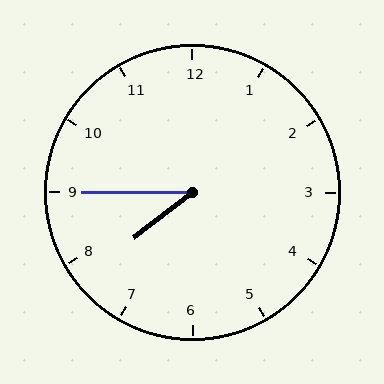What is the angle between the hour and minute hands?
Approximately 38 degrees.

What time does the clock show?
7:45.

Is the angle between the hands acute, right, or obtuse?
It is acute.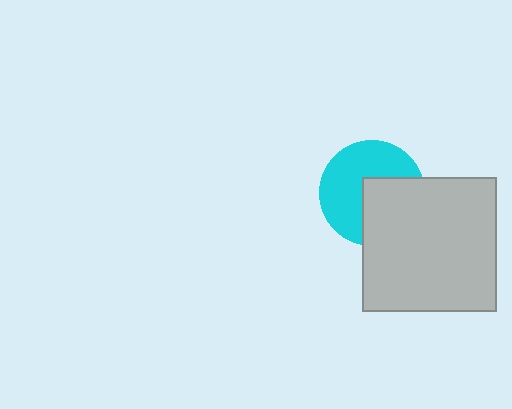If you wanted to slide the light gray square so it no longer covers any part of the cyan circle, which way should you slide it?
Slide it toward the lower-right — that is the most direct way to separate the two shapes.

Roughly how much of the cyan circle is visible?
About half of it is visible (roughly 58%).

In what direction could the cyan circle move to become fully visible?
The cyan circle could move toward the upper-left. That would shift it out from behind the light gray square entirely.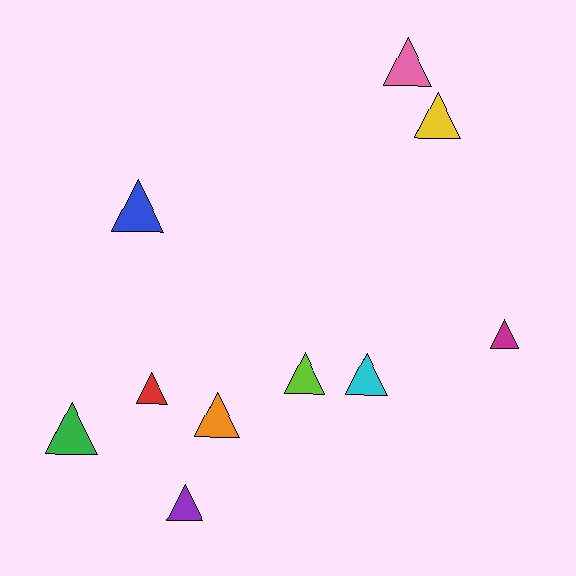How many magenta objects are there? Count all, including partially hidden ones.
There is 1 magenta object.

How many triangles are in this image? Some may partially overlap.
There are 10 triangles.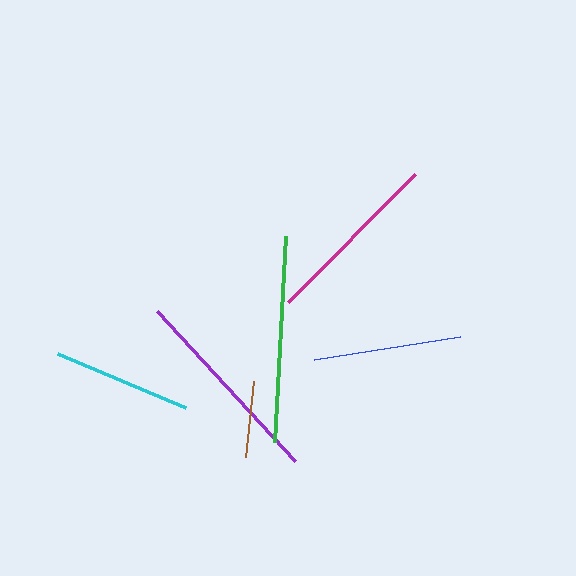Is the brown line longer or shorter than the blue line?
The blue line is longer than the brown line.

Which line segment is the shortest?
The brown line is the shortest at approximately 77 pixels.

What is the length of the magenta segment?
The magenta segment is approximately 181 pixels long.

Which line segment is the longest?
The green line is the longest at approximately 206 pixels.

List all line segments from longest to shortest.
From longest to shortest: green, purple, magenta, blue, cyan, brown.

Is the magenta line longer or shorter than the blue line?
The magenta line is longer than the blue line.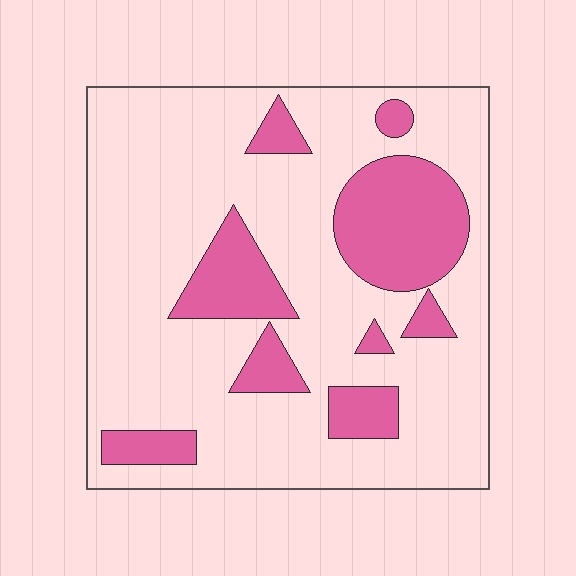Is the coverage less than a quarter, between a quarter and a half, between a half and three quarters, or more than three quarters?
Less than a quarter.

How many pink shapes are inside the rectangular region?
9.